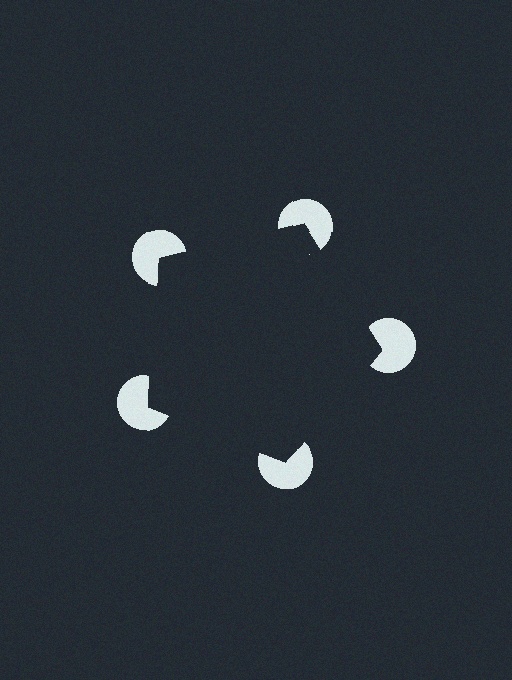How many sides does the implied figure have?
5 sides.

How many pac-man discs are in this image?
There are 5 — one at each vertex of the illusory pentagon.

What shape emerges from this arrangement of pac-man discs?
An illusory pentagon — its edges are inferred from the aligned wedge cuts in the pac-man discs, not physically drawn.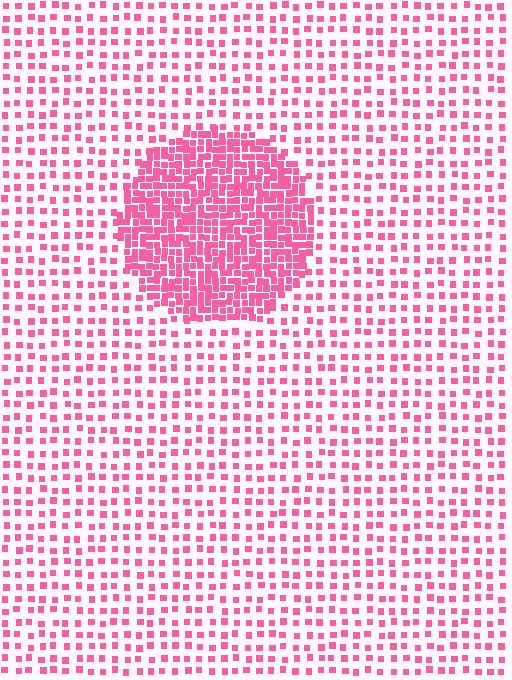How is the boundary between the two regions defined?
The boundary is defined by a change in element density (approximately 2.7x ratio). All elements are the same color, size, and shape.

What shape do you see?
I see a circle.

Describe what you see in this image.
The image contains small pink elements arranged at two different densities. A circle-shaped region is visible where the elements are more densely packed than the surrounding area.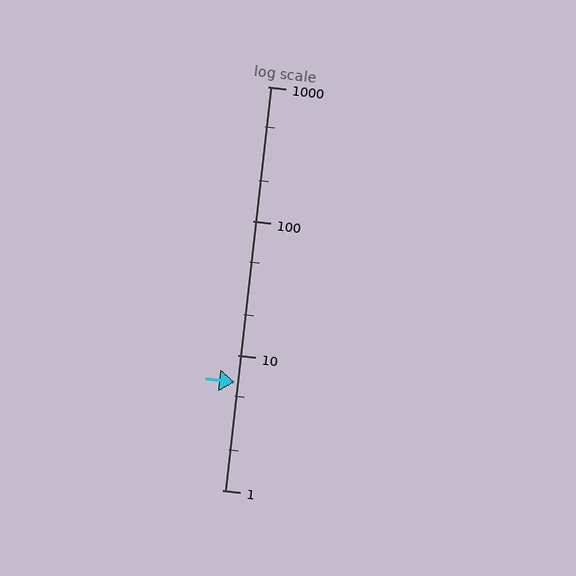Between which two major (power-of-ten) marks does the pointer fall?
The pointer is between 1 and 10.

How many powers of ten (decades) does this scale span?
The scale spans 3 decades, from 1 to 1000.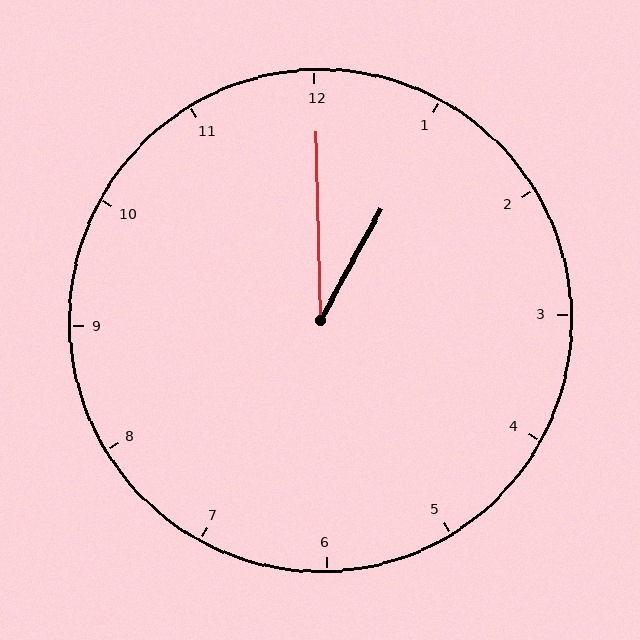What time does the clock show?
1:00.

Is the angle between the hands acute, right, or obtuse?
It is acute.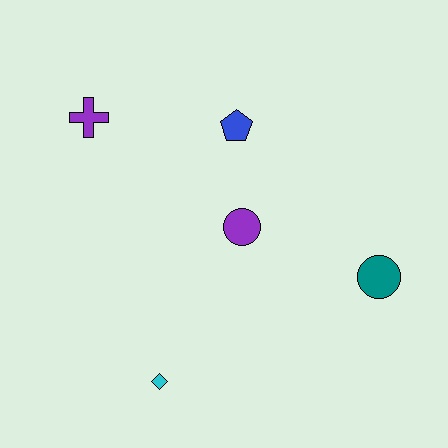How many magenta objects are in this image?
There are no magenta objects.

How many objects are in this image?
There are 5 objects.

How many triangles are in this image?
There are no triangles.